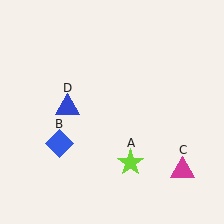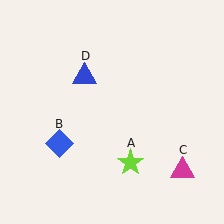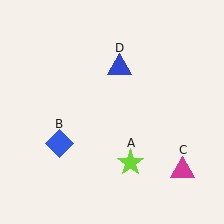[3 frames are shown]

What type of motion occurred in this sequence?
The blue triangle (object D) rotated clockwise around the center of the scene.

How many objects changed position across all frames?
1 object changed position: blue triangle (object D).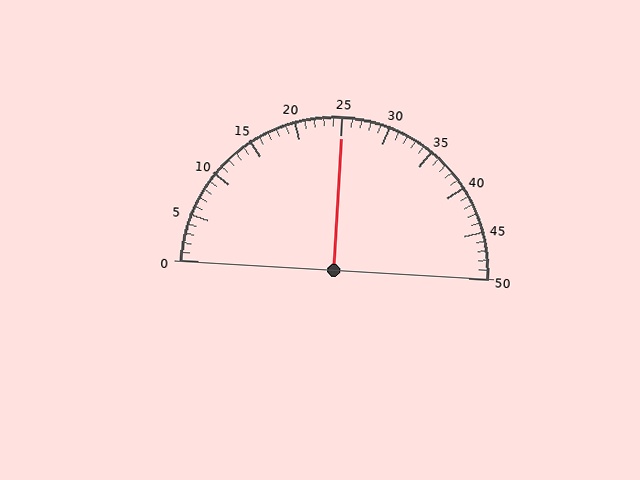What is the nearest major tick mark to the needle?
The nearest major tick mark is 25.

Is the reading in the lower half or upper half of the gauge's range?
The reading is in the upper half of the range (0 to 50).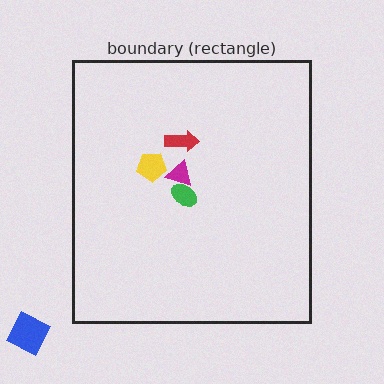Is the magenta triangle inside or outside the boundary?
Inside.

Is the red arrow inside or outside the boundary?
Inside.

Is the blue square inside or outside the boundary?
Outside.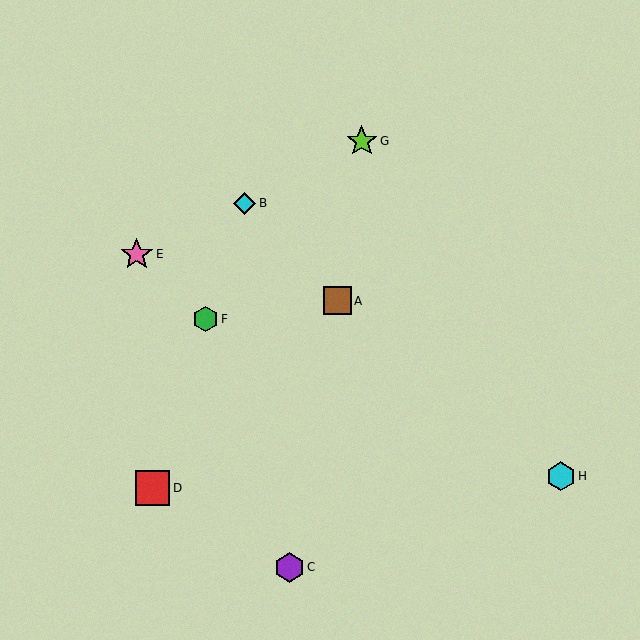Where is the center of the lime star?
The center of the lime star is at (362, 141).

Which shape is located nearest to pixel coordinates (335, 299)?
The brown square (labeled A) at (337, 301) is nearest to that location.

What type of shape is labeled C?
Shape C is a purple hexagon.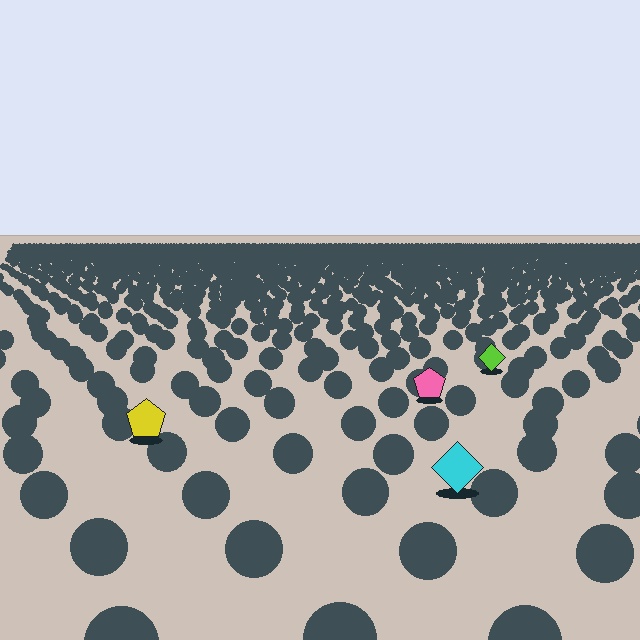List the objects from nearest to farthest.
From nearest to farthest: the cyan diamond, the yellow pentagon, the pink pentagon, the lime diamond.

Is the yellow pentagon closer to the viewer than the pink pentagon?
Yes. The yellow pentagon is closer — you can tell from the texture gradient: the ground texture is coarser near it.